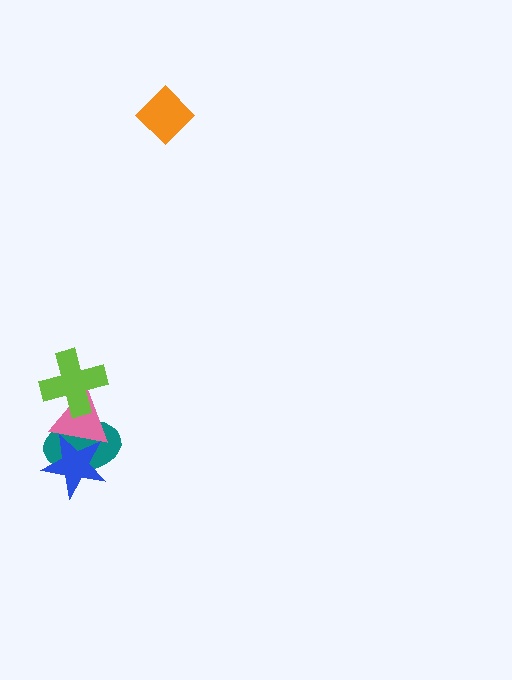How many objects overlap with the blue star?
2 objects overlap with the blue star.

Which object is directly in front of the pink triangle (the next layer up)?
The lime cross is directly in front of the pink triangle.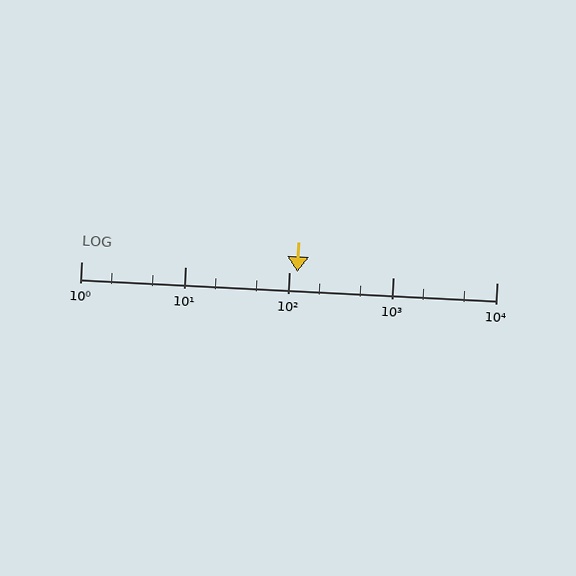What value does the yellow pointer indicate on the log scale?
The pointer indicates approximately 120.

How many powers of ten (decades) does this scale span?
The scale spans 4 decades, from 1 to 10000.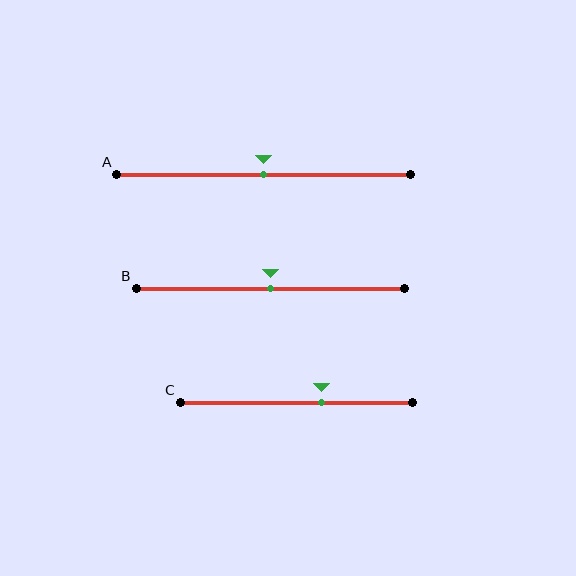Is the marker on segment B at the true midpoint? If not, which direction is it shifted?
Yes, the marker on segment B is at the true midpoint.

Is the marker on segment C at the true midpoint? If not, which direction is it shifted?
No, the marker on segment C is shifted to the right by about 11% of the segment length.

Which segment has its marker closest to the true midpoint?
Segment A has its marker closest to the true midpoint.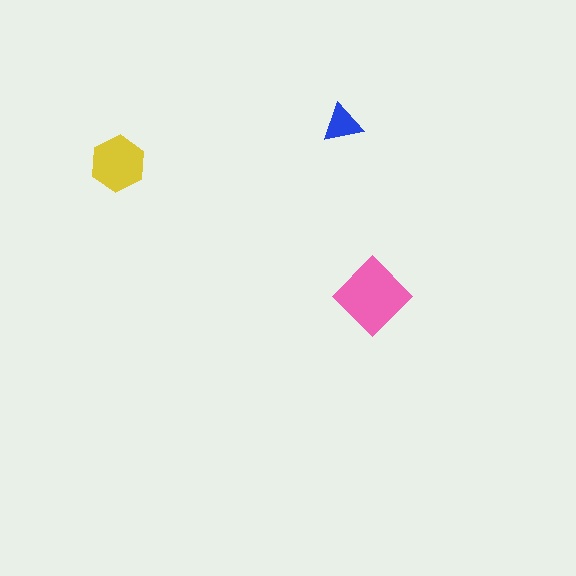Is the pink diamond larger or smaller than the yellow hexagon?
Larger.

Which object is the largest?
The pink diamond.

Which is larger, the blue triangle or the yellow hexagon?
The yellow hexagon.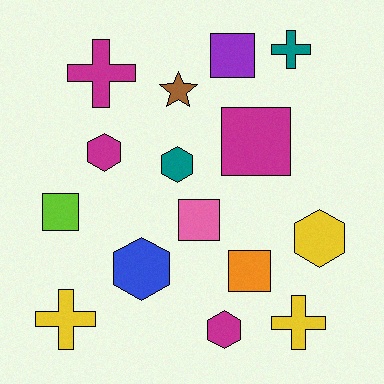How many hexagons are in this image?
There are 5 hexagons.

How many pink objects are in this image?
There is 1 pink object.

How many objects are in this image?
There are 15 objects.